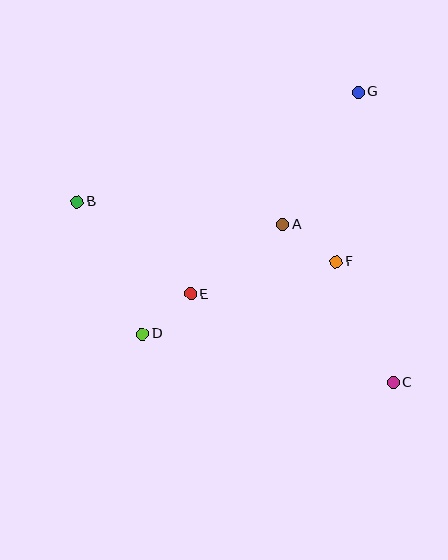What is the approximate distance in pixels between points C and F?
The distance between C and F is approximately 134 pixels.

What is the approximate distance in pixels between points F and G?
The distance between F and G is approximately 171 pixels.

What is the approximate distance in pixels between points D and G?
The distance between D and G is approximately 324 pixels.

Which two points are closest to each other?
Points D and E are closest to each other.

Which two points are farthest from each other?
Points B and C are farthest from each other.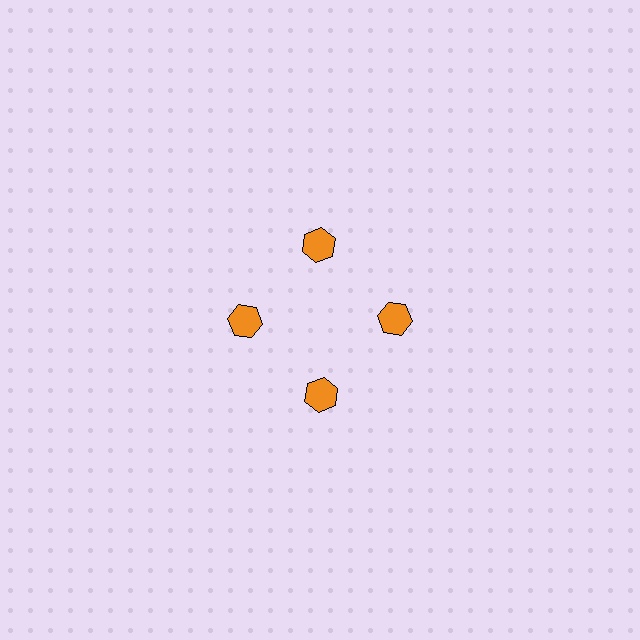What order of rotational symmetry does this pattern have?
This pattern has 4-fold rotational symmetry.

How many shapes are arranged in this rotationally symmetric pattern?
There are 4 shapes, arranged in 4 groups of 1.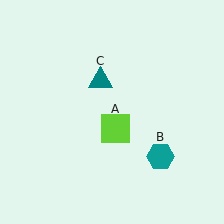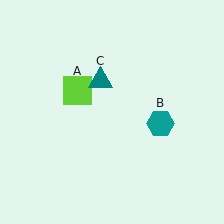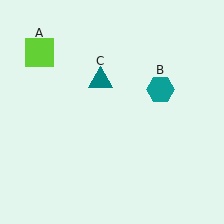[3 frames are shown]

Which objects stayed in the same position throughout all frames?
Teal triangle (object C) remained stationary.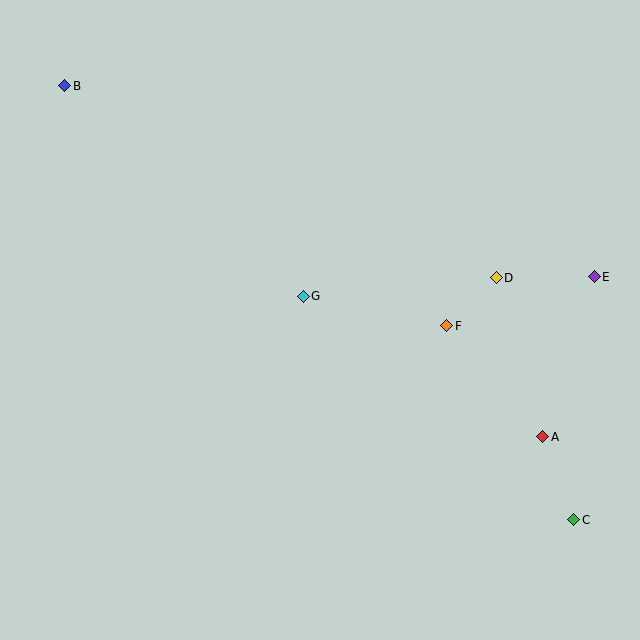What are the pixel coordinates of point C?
Point C is at (574, 520).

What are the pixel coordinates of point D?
Point D is at (496, 278).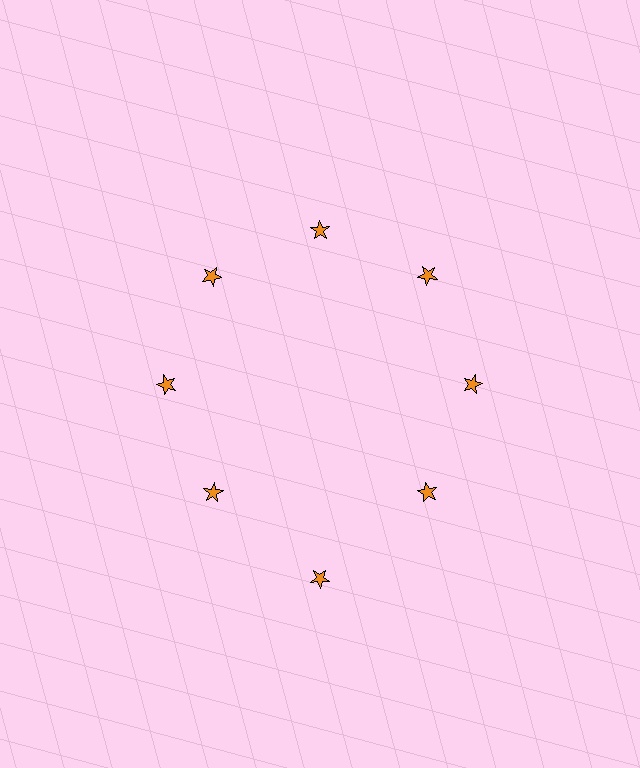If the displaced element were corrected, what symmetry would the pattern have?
It would have 8-fold rotational symmetry — the pattern would map onto itself every 45 degrees.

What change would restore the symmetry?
The symmetry would be restored by moving it inward, back onto the ring so that all 8 stars sit at equal angles and equal distance from the center.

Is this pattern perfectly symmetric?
No. The 8 orange stars are arranged in a ring, but one element near the 6 o'clock position is pushed outward from the center, breaking the 8-fold rotational symmetry.